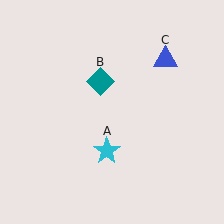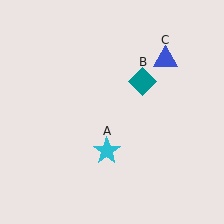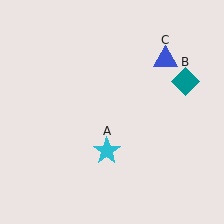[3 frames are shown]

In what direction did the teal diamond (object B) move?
The teal diamond (object B) moved right.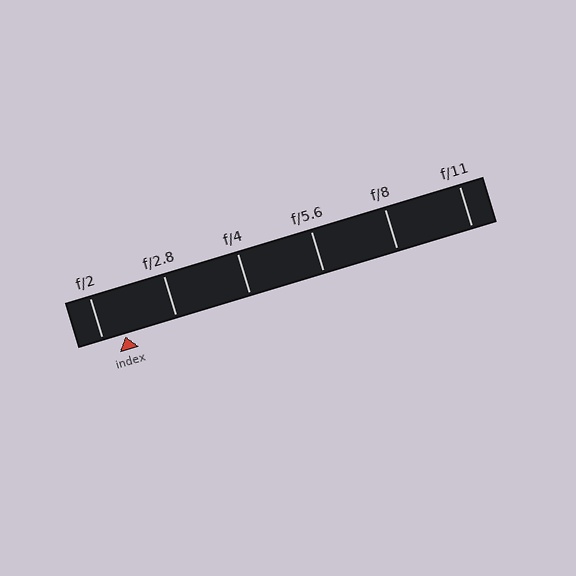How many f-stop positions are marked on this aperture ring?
There are 6 f-stop positions marked.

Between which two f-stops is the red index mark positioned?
The index mark is between f/2 and f/2.8.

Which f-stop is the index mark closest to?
The index mark is closest to f/2.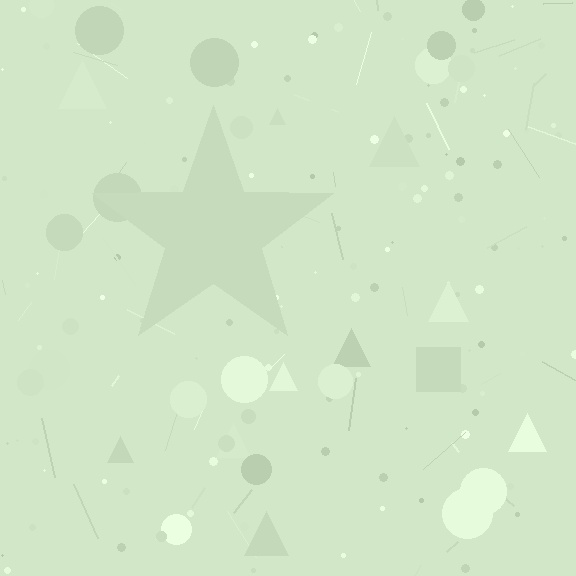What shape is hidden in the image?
A star is hidden in the image.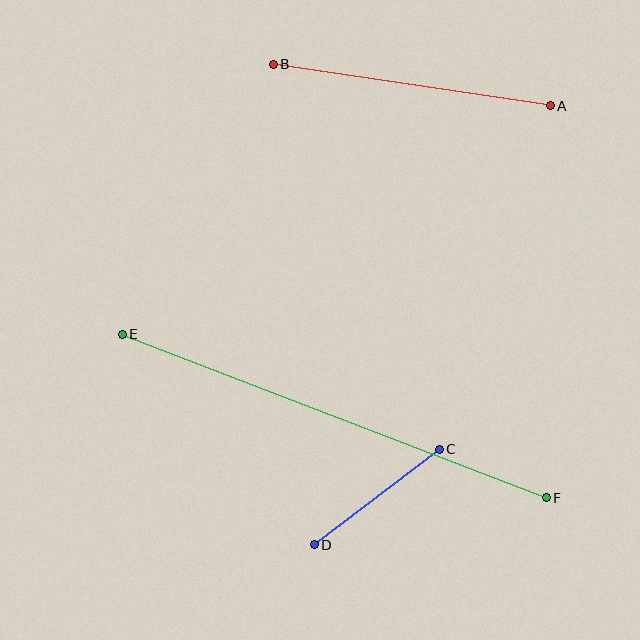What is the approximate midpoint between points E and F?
The midpoint is at approximately (334, 416) pixels.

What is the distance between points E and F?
The distance is approximately 455 pixels.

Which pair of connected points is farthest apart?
Points E and F are farthest apart.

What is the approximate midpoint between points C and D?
The midpoint is at approximately (377, 497) pixels.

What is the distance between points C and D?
The distance is approximately 157 pixels.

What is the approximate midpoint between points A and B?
The midpoint is at approximately (412, 85) pixels.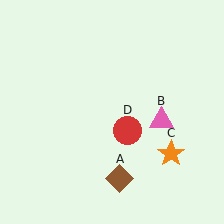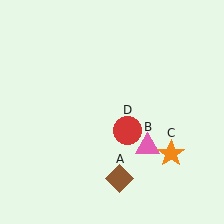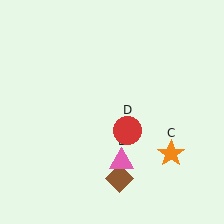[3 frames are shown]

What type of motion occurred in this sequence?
The pink triangle (object B) rotated clockwise around the center of the scene.